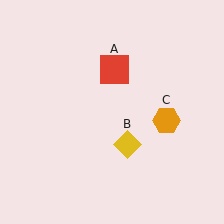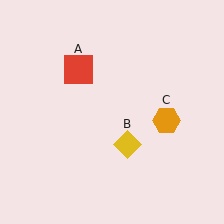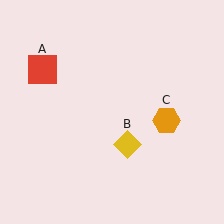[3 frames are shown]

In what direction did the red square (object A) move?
The red square (object A) moved left.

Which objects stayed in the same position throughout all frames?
Yellow diamond (object B) and orange hexagon (object C) remained stationary.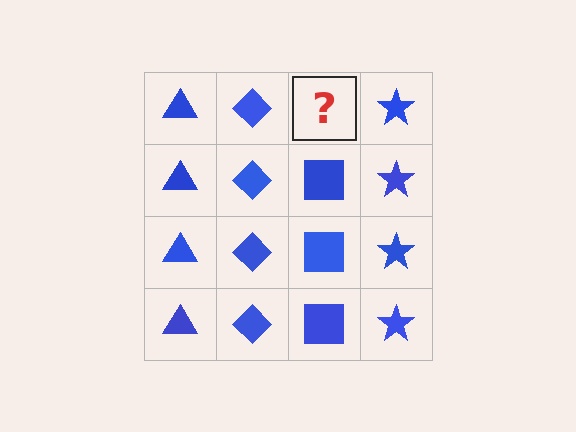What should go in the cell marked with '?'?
The missing cell should contain a blue square.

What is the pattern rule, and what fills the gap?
The rule is that each column has a consistent shape. The gap should be filled with a blue square.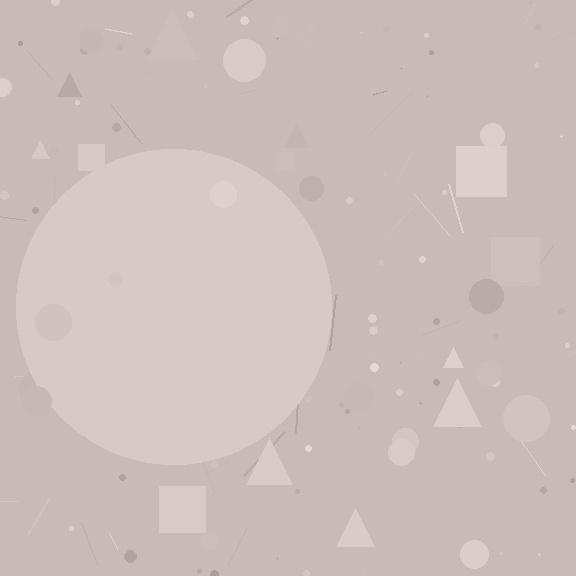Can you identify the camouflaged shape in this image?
The camouflaged shape is a circle.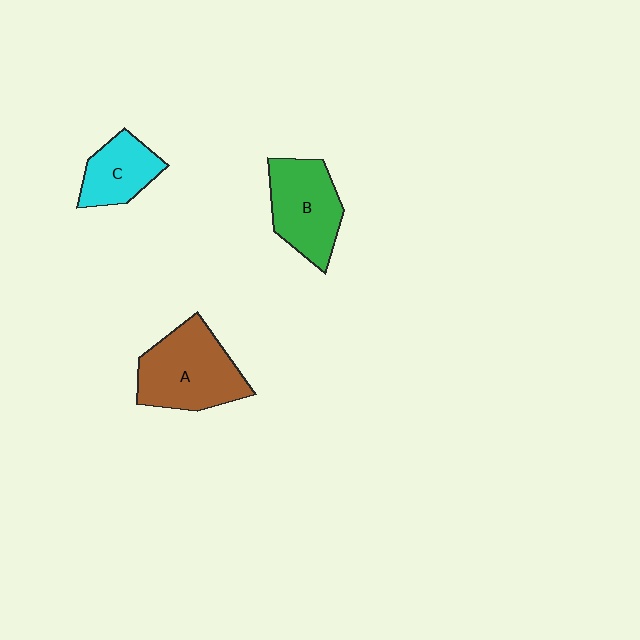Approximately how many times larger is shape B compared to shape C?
Approximately 1.4 times.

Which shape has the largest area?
Shape A (brown).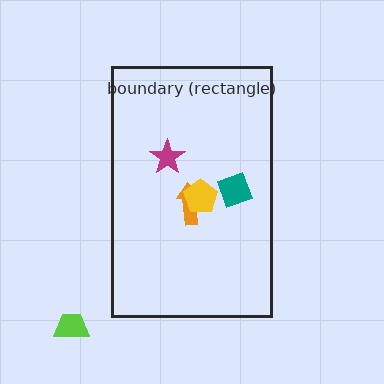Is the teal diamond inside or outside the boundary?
Inside.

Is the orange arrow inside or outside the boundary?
Inside.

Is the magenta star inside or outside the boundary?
Inside.